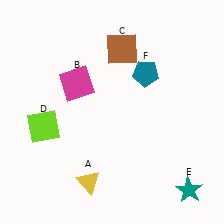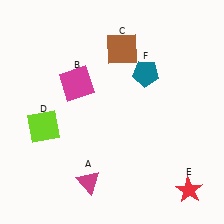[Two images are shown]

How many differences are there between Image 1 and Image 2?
There are 2 differences between the two images.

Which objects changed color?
A changed from yellow to magenta. E changed from teal to red.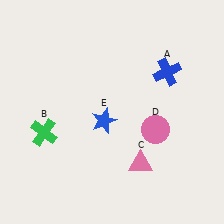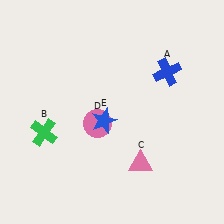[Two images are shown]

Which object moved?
The pink circle (D) moved left.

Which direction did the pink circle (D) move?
The pink circle (D) moved left.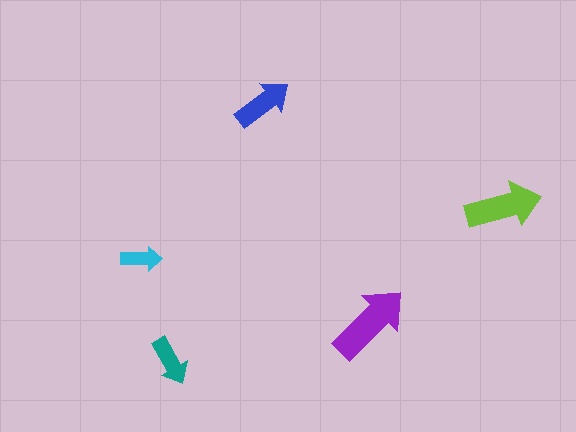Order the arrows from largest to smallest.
the purple one, the lime one, the blue one, the teal one, the cyan one.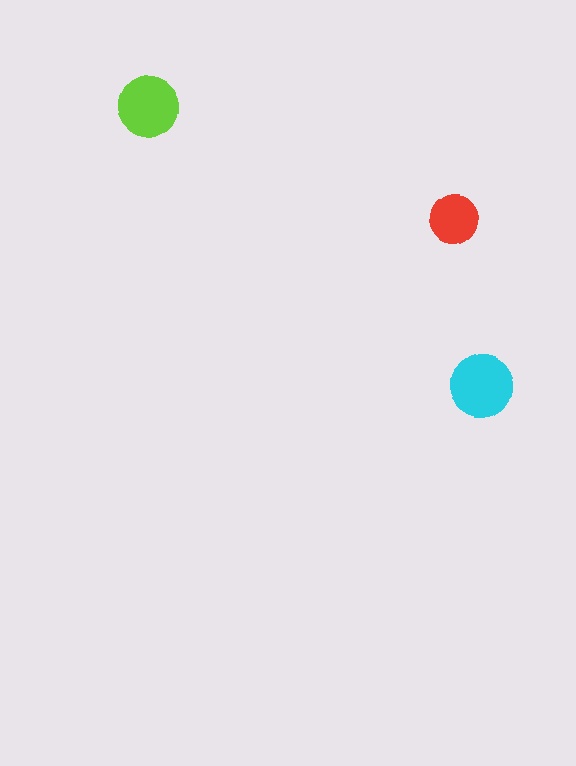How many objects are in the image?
There are 3 objects in the image.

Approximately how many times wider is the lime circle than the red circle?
About 1.5 times wider.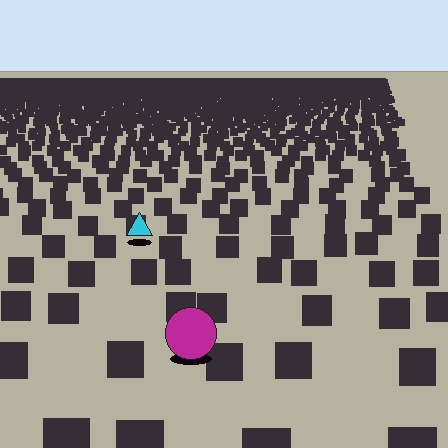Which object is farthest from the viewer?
The cyan triangle is farthest from the viewer. It appears smaller and the ground texture around it is denser.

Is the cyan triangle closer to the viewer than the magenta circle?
No. The magenta circle is closer — you can tell from the texture gradient: the ground texture is coarser near it.